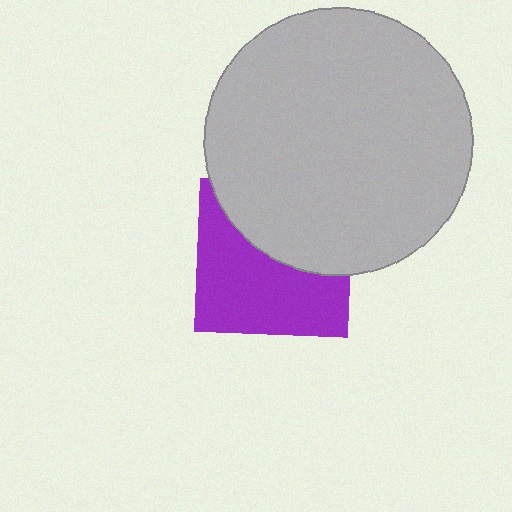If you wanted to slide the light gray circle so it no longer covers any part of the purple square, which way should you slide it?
Slide it up — that is the most direct way to separate the two shapes.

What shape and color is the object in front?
The object in front is a light gray circle.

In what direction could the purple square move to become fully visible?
The purple square could move down. That would shift it out from behind the light gray circle entirely.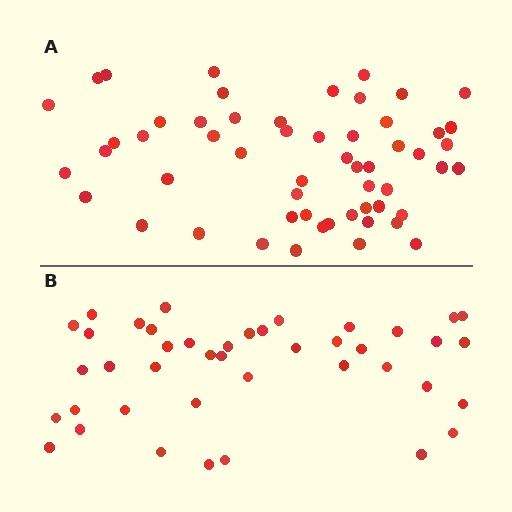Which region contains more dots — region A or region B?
Region A (the top region) has more dots.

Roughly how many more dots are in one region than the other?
Region A has approximately 15 more dots than region B.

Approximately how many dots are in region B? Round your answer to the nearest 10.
About 40 dots. (The exact count is 42, which rounds to 40.)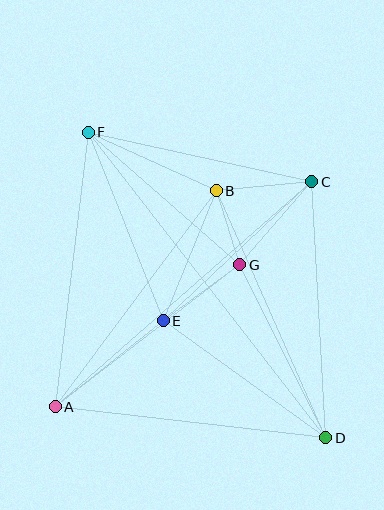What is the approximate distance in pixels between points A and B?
The distance between A and B is approximately 270 pixels.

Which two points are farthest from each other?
Points D and F are farthest from each other.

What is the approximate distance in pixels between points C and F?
The distance between C and F is approximately 229 pixels.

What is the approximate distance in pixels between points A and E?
The distance between A and E is approximately 138 pixels.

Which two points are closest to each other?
Points B and G are closest to each other.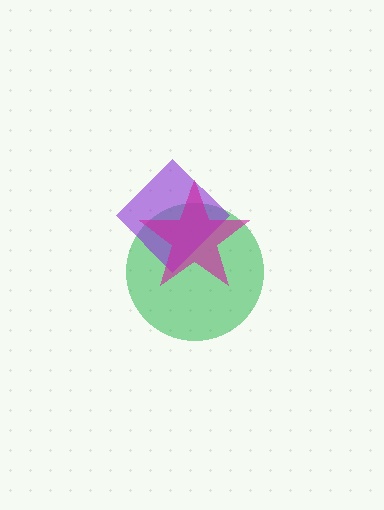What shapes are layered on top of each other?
The layered shapes are: a green circle, a purple diamond, a magenta star.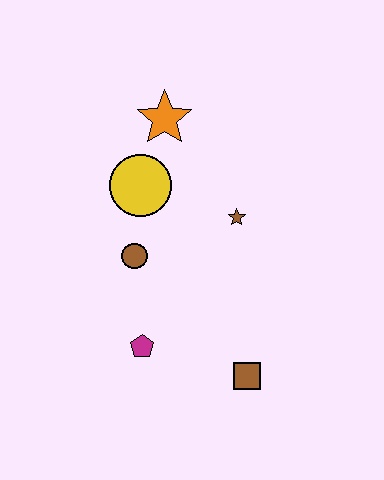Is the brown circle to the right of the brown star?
No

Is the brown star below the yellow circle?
Yes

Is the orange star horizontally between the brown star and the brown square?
No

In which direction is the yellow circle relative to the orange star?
The yellow circle is below the orange star.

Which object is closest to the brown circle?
The yellow circle is closest to the brown circle.